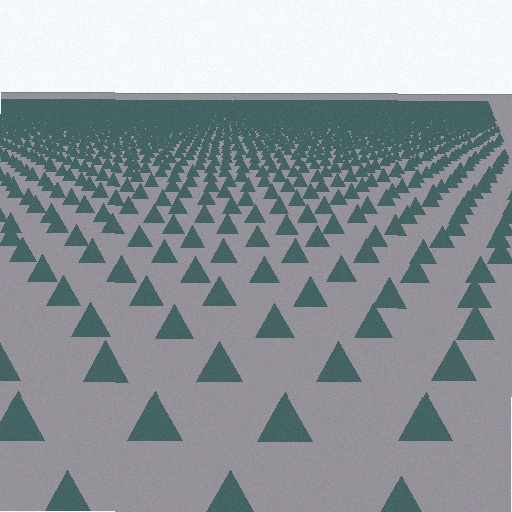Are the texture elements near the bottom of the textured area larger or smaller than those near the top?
Larger. Near the bottom, elements are closer to the viewer and appear at a bigger on-screen size.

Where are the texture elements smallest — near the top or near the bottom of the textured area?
Near the top.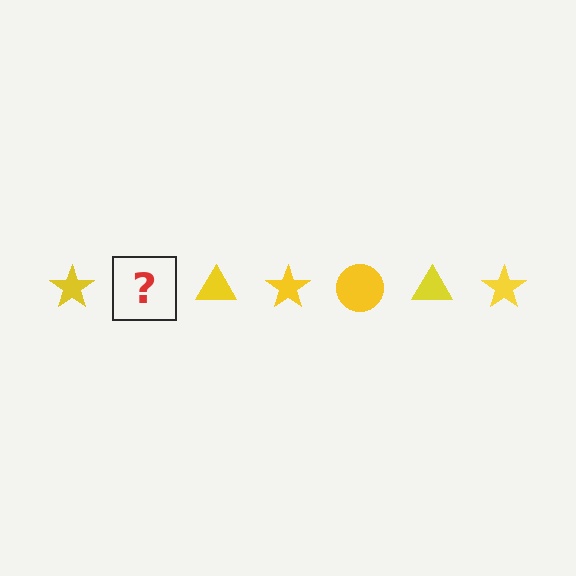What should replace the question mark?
The question mark should be replaced with a yellow circle.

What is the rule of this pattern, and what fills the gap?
The rule is that the pattern cycles through star, circle, triangle shapes in yellow. The gap should be filled with a yellow circle.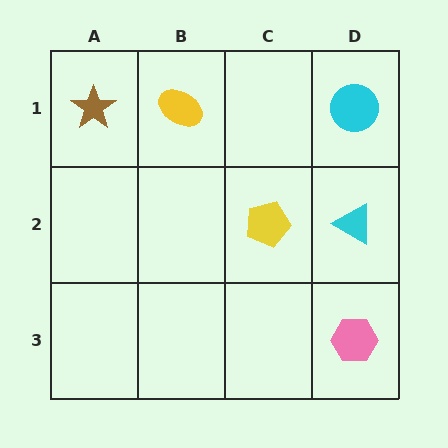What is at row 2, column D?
A cyan triangle.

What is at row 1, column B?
A yellow ellipse.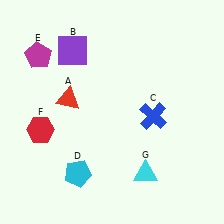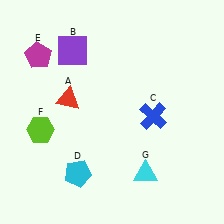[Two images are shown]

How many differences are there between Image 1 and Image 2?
There is 1 difference between the two images.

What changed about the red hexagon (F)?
In Image 1, F is red. In Image 2, it changed to lime.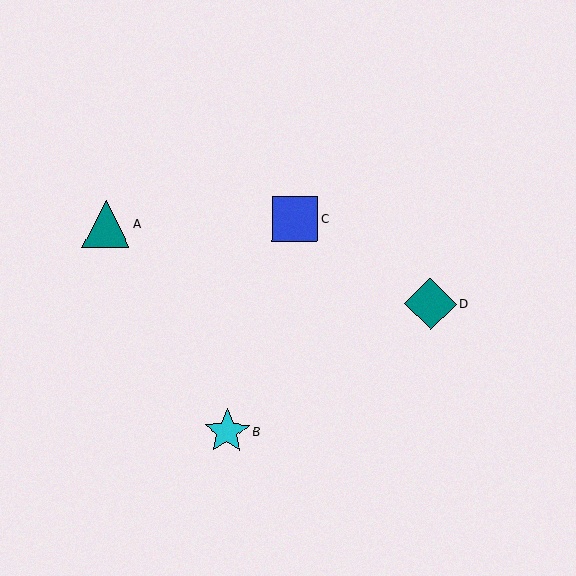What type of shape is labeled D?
Shape D is a teal diamond.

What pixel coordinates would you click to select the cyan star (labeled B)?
Click at (227, 432) to select the cyan star B.